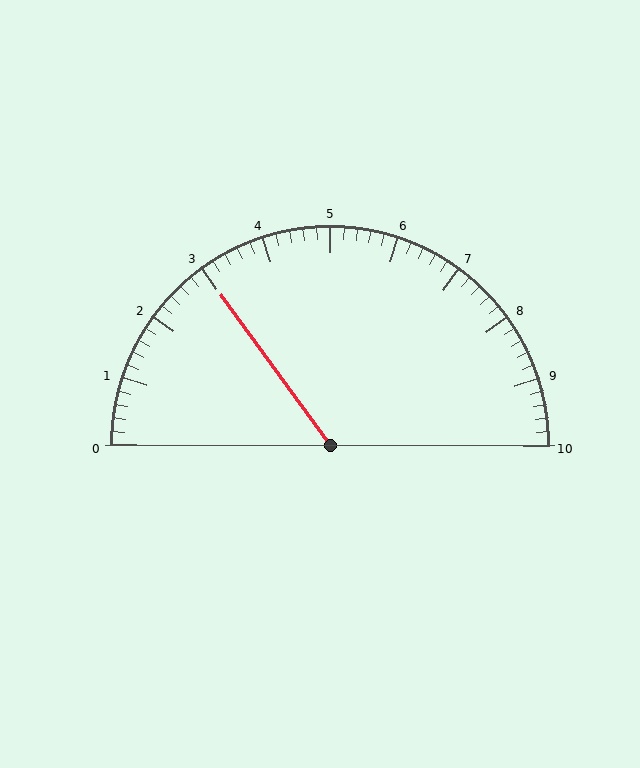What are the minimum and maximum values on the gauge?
The gauge ranges from 0 to 10.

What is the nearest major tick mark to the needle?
The nearest major tick mark is 3.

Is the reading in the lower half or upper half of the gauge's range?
The reading is in the lower half of the range (0 to 10).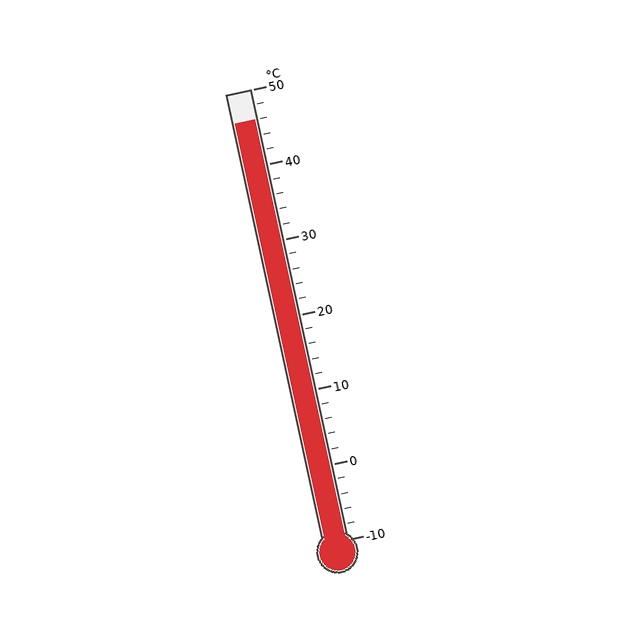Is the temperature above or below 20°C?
The temperature is above 20°C.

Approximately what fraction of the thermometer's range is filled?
The thermometer is filled to approximately 95% of its range.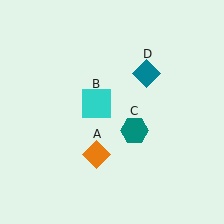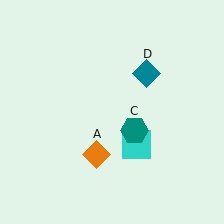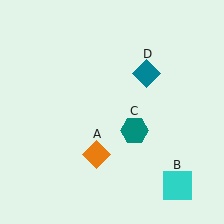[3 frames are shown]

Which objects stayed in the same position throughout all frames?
Orange diamond (object A) and teal hexagon (object C) and teal diamond (object D) remained stationary.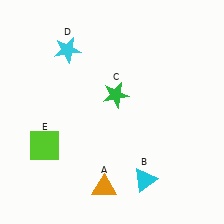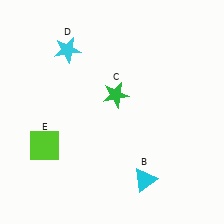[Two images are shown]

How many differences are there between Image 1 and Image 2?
There is 1 difference between the two images.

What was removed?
The orange triangle (A) was removed in Image 2.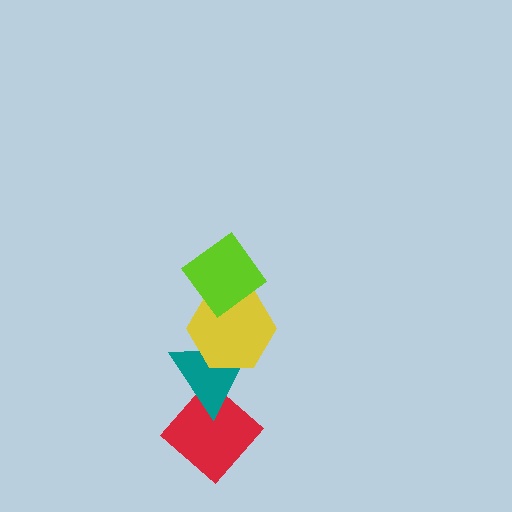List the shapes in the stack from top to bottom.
From top to bottom: the lime diamond, the yellow hexagon, the teal triangle, the red diamond.